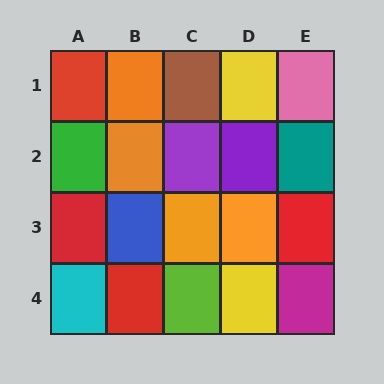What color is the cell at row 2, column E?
Teal.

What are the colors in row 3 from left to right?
Red, blue, orange, orange, red.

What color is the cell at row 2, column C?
Purple.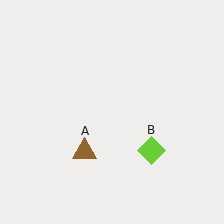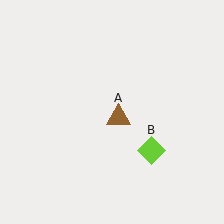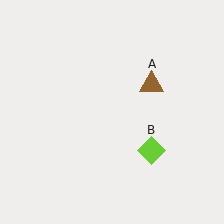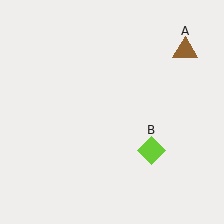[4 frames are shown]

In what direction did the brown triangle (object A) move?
The brown triangle (object A) moved up and to the right.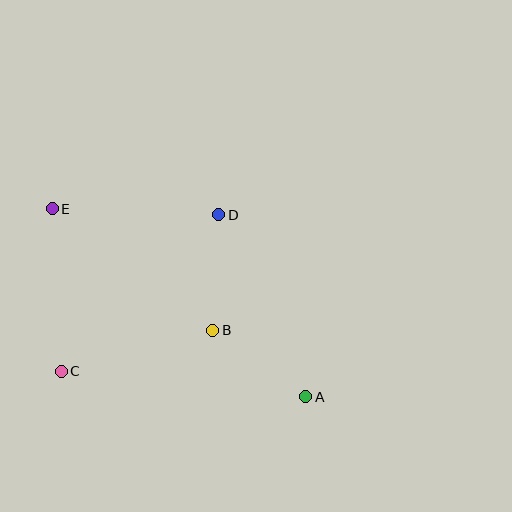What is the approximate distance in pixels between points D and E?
The distance between D and E is approximately 166 pixels.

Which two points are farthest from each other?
Points A and E are farthest from each other.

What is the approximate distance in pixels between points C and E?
The distance between C and E is approximately 163 pixels.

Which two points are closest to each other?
Points A and B are closest to each other.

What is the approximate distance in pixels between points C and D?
The distance between C and D is approximately 222 pixels.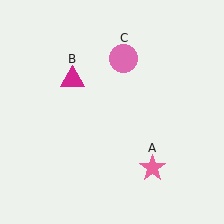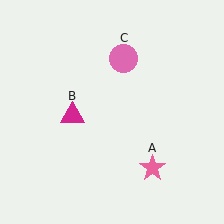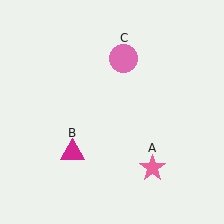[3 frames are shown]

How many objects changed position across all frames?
1 object changed position: magenta triangle (object B).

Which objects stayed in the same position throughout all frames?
Pink star (object A) and pink circle (object C) remained stationary.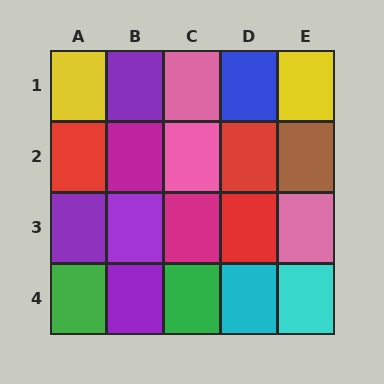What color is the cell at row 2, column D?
Red.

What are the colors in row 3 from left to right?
Purple, purple, magenta, red, pink.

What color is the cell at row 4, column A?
Green.